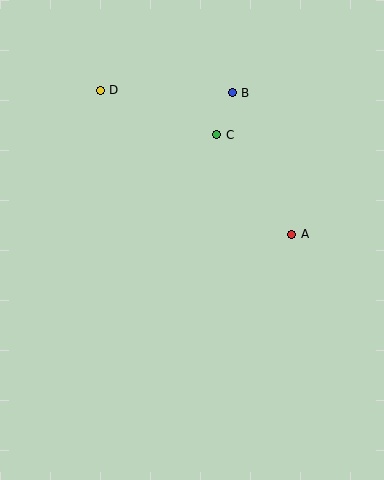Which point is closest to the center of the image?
Point A at (292, 234) is closest to the center.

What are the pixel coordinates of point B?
Point B is at (232, 93).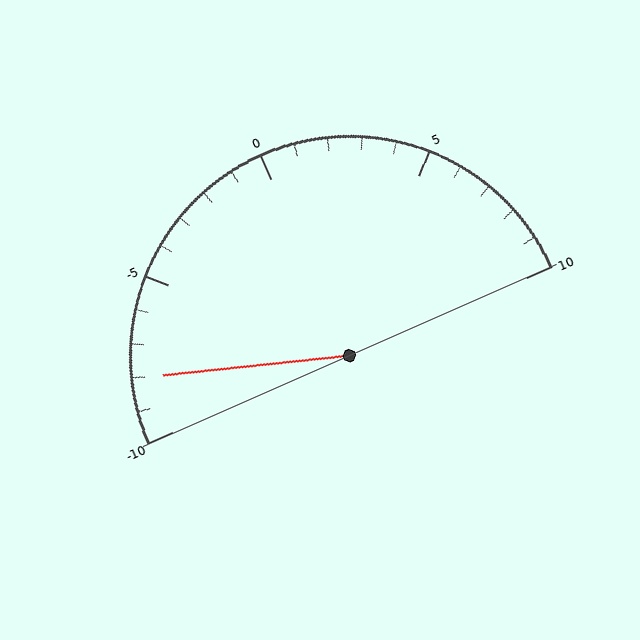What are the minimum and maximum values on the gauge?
The gauge ranges from -10 to 10.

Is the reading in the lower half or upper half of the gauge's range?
The reading is in the lower half of the range (-10 to 10).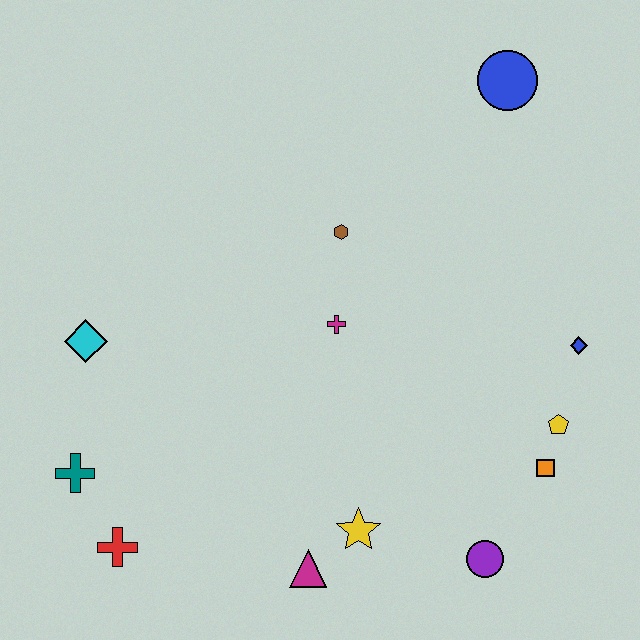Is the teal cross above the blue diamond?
No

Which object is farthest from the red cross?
The blue circle is farthest from the red cross.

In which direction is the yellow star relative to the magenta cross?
The yellow star is below the magenta cross.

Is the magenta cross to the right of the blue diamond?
No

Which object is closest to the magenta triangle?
The yellow star is closest to the magenta triangle.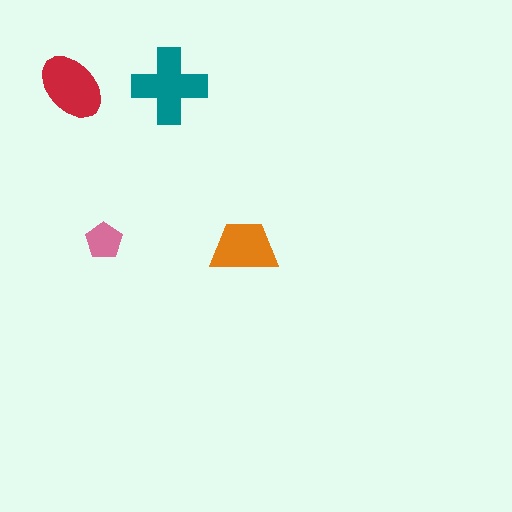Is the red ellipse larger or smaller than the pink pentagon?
Larger.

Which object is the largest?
The teal cross.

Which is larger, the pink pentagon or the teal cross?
The teal cross.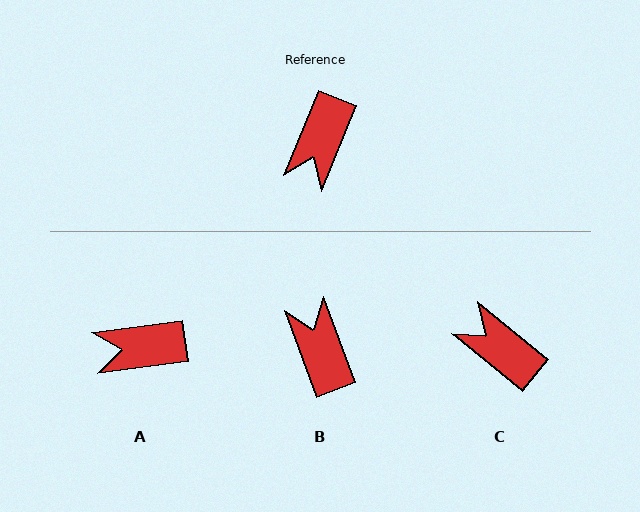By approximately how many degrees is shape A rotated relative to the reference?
Approximately 60 degrees clockwise.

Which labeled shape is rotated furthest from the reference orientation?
B, about 138 degrees away.